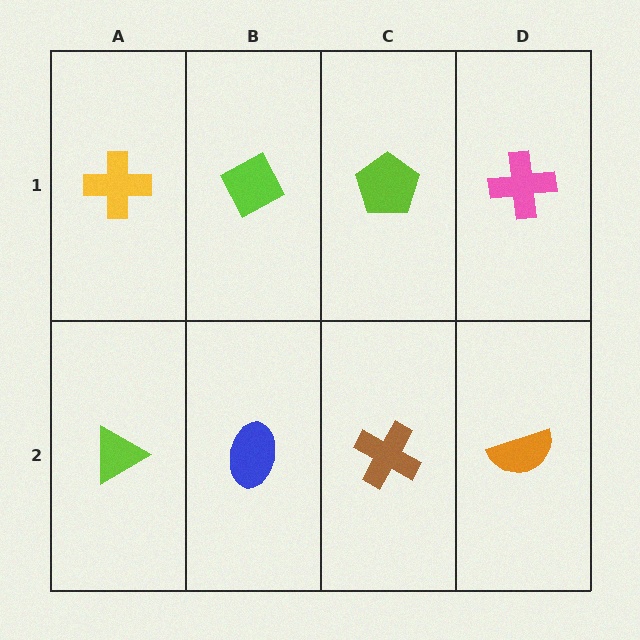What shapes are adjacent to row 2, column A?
A yellow cross (row 1, column A), a blue ellipse (row 2, column B).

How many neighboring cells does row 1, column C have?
3.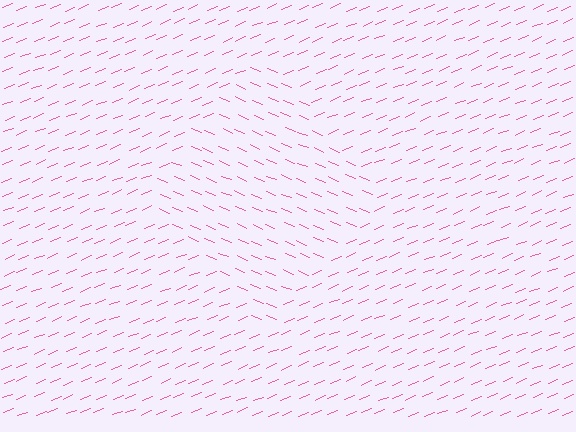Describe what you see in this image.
The image is filled with small pink line segments. A diamond region in the image has lines oriented differently from the surrounding lines, creating a visible texture boundary.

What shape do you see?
I see a diamond.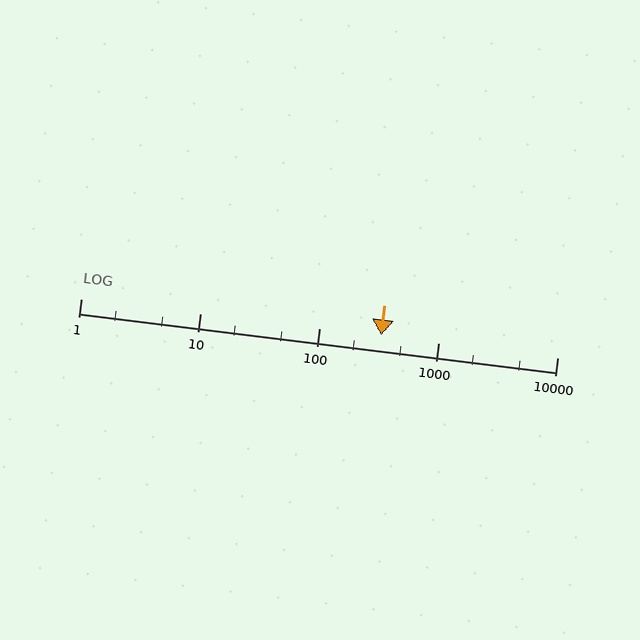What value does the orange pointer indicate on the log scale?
The pointer indicates approximately 330.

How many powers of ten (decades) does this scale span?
The scale spans 4 decades, from 1 to 10000.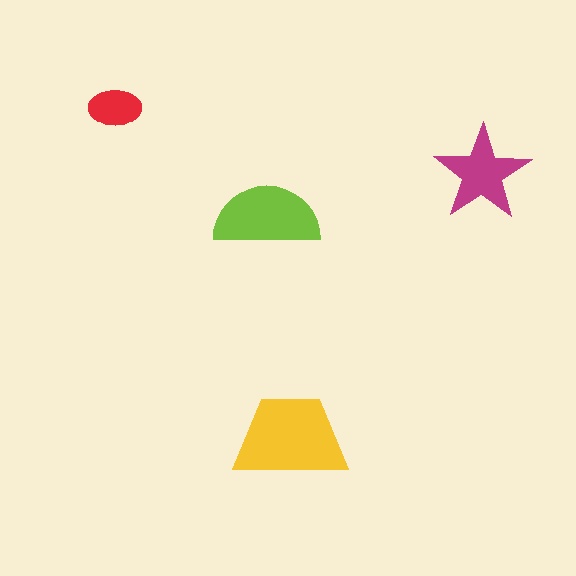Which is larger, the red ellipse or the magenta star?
The magenta star.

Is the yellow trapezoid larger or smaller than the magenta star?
Larger.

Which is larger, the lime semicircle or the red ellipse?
The lime semicircle.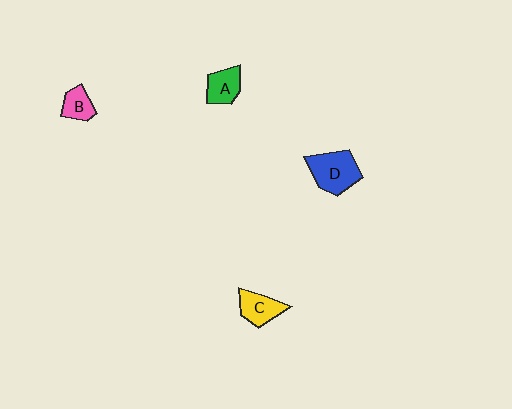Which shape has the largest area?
Shape D (blue).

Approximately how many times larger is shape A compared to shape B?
Approximately 1.3 times.